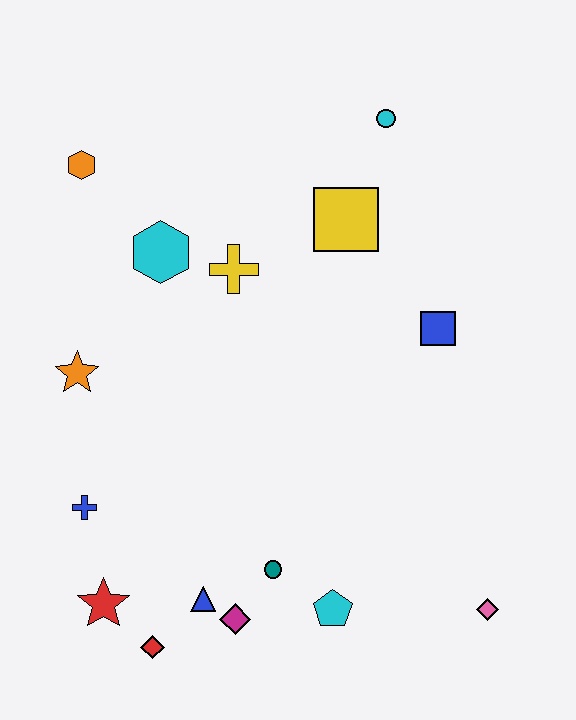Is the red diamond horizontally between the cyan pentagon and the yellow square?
No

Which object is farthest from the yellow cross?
The pink diamond is farthest from the yellow cross.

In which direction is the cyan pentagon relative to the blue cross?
The cyan pentagon is to the right of the blue cross.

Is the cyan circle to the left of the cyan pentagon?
No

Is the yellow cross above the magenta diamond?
Yes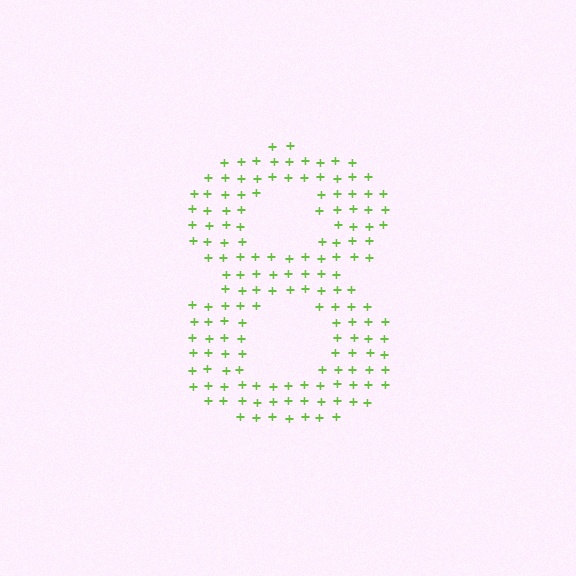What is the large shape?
The large shape is the digit 8.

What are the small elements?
The small elements are plus signs.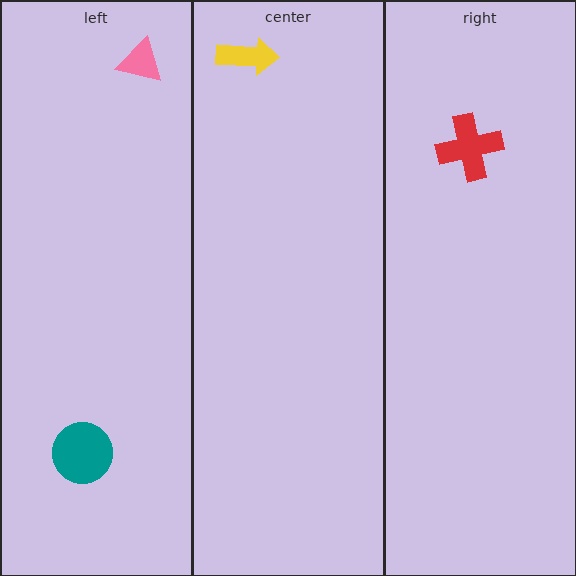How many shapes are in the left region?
2.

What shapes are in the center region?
The yellow arrow.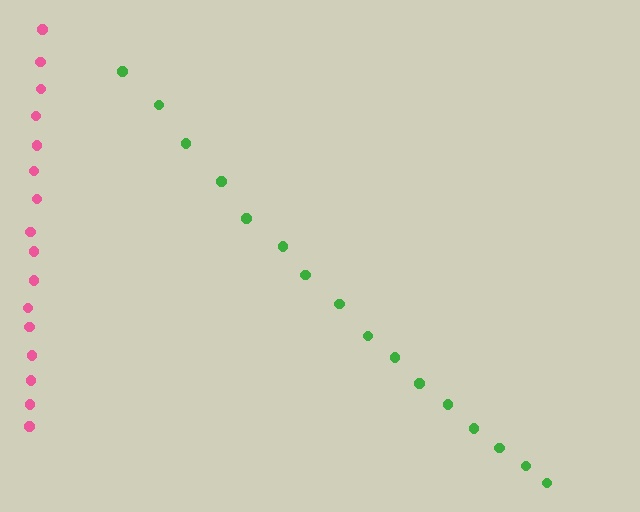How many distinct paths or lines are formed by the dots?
There are 2 distinct paths.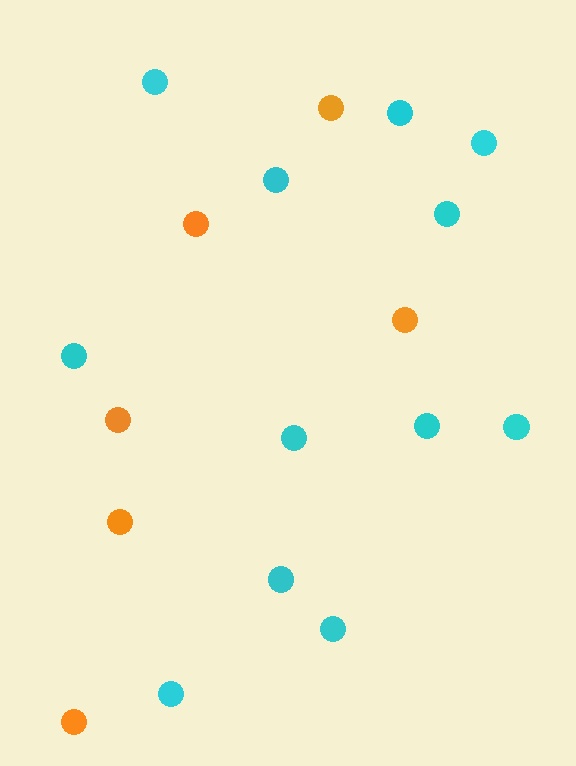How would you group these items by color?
There are 2 groups: one group of orange circles (6) and one group of cyan circles (12).